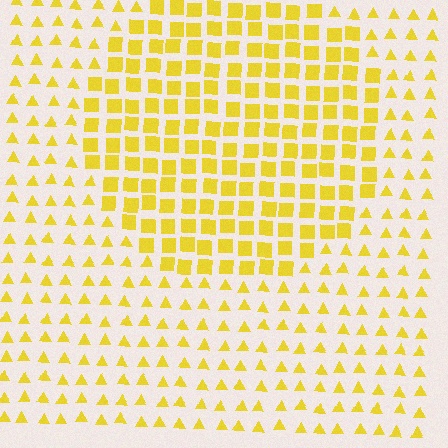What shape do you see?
I see a circle.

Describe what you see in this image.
The image is filled with small yellow elements arranged in a uniform grid. A circle-shaped region contains squares, while the surrounding area contains triangles. The boundary is defined purely by the change in element shape.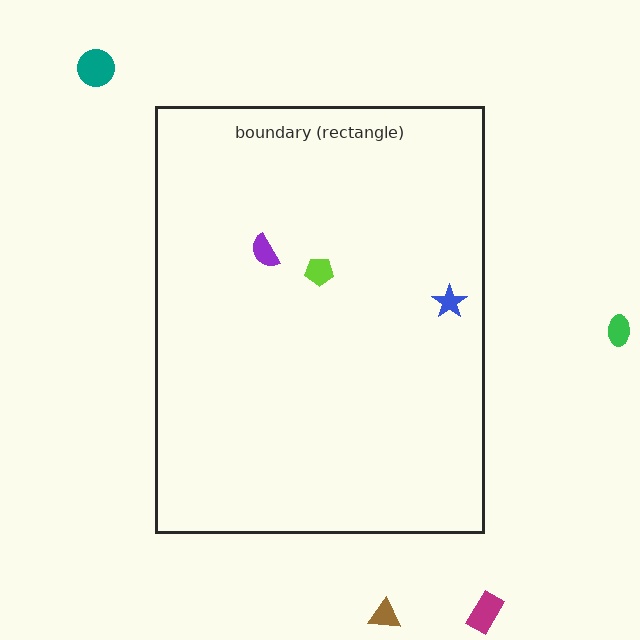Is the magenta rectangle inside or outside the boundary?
Outside.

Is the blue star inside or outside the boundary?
Inside.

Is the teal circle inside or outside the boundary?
Outside.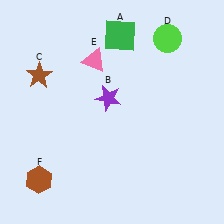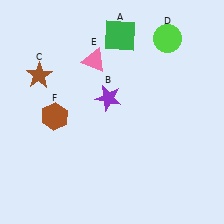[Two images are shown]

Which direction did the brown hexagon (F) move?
The brown hexagon (F) moved up.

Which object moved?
The brown hexagon (F) moved up.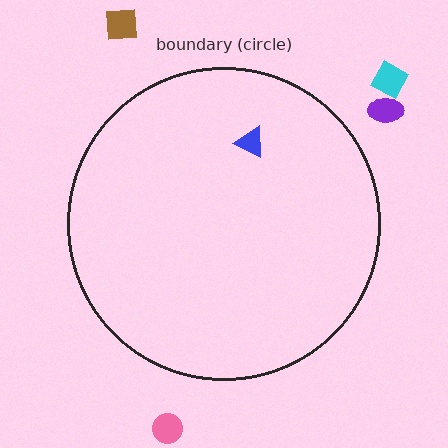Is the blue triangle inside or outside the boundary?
Inside.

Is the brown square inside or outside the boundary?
Outside.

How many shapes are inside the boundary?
1 inside, 4 outside.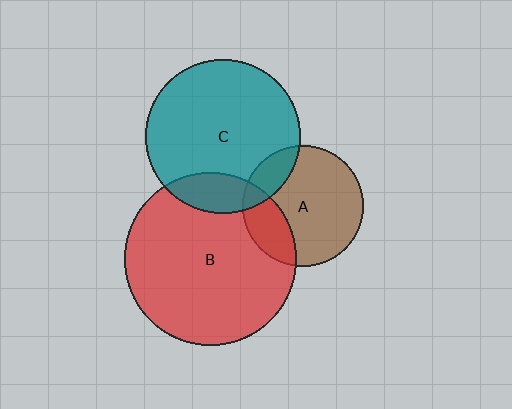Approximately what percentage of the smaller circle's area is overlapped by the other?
Approximately 25%.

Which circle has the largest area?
Circle B (red).